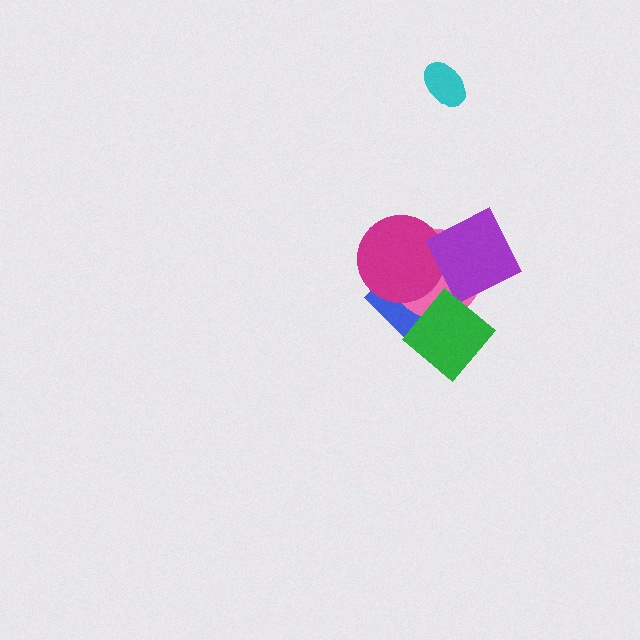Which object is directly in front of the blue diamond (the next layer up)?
The pink circle is directly in front of the blue diamond.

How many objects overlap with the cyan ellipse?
0 objects overlap with the cyan ellipse.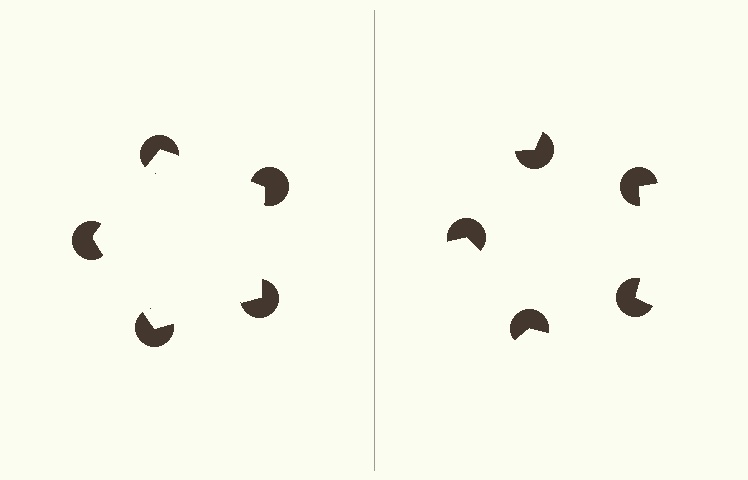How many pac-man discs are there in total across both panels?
10 — 5 on each side.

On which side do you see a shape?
An illusory pentagon appears on the left side. On the right side the wedge cuts are rotated, so no coherent shape forms.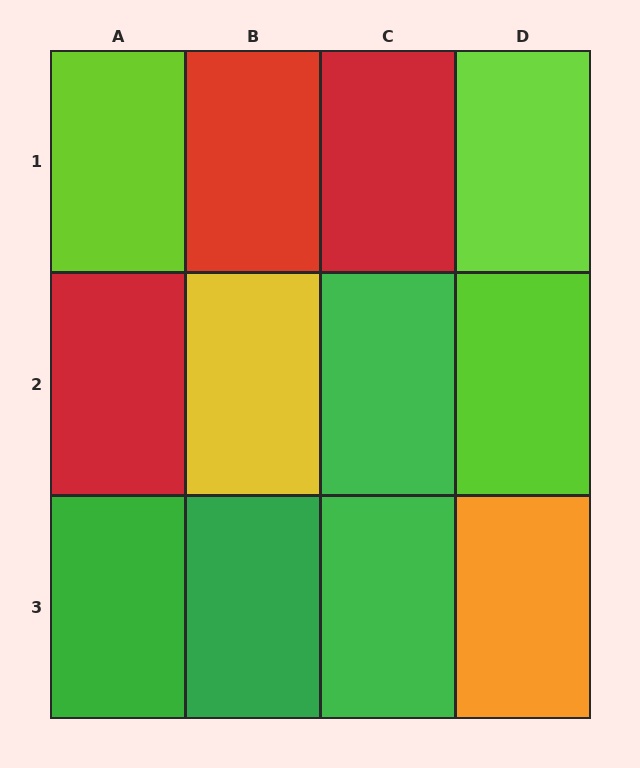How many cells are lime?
3 cells are lime.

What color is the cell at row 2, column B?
Yellow.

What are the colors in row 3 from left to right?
Green, green, green, orange.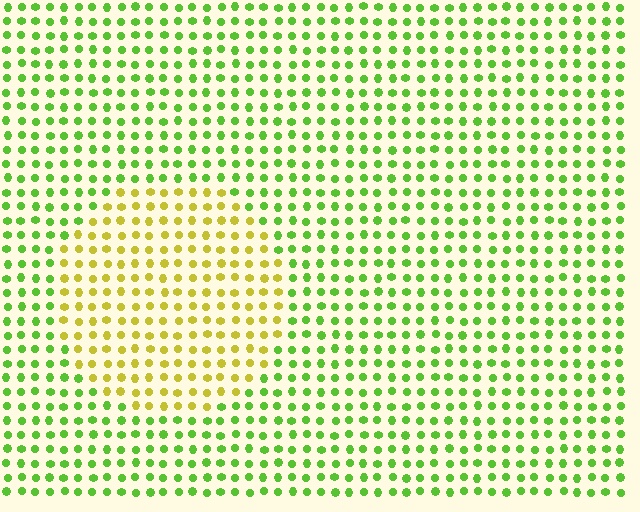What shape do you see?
I see a circle.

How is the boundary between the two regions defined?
The boundary is defined purely by a slight shift in hue (about 45 degrees). Spacing, size, and orientation are identical on both sides.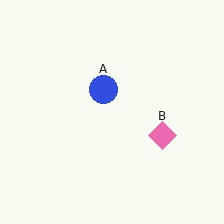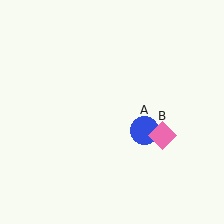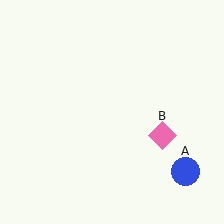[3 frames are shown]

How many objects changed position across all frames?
1 object changed position: blue circle (object A).